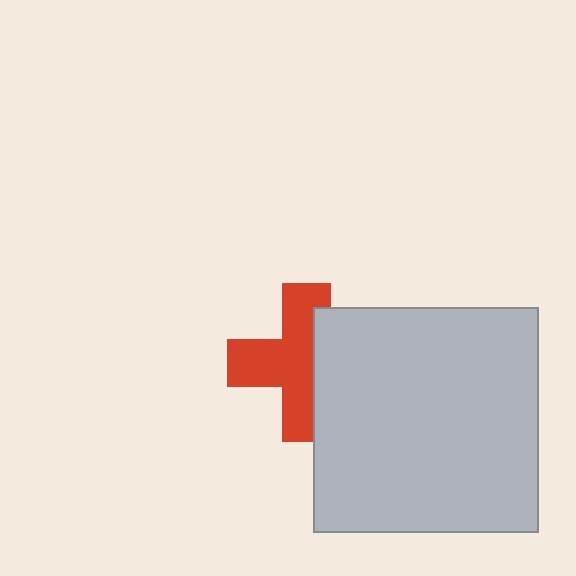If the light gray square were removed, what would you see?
You would see the complete red cross.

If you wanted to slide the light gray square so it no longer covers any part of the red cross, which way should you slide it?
Slide it right — that is the most direct way to separate the two shapes.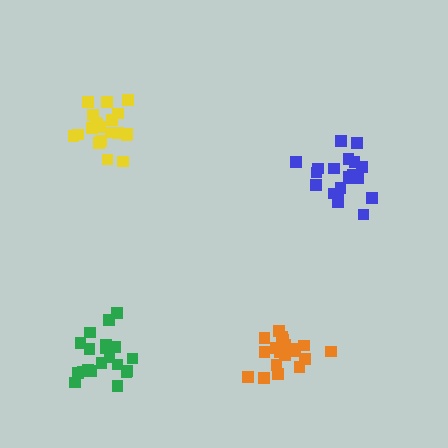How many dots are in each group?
Group 1: 19 dots, Group 2: 21 dots, Group 3: 21 dots, Group 4: 20 dots (81 total).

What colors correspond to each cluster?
The clusters are colored: orange, blue, green, yellow.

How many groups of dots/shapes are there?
There are 4 groups.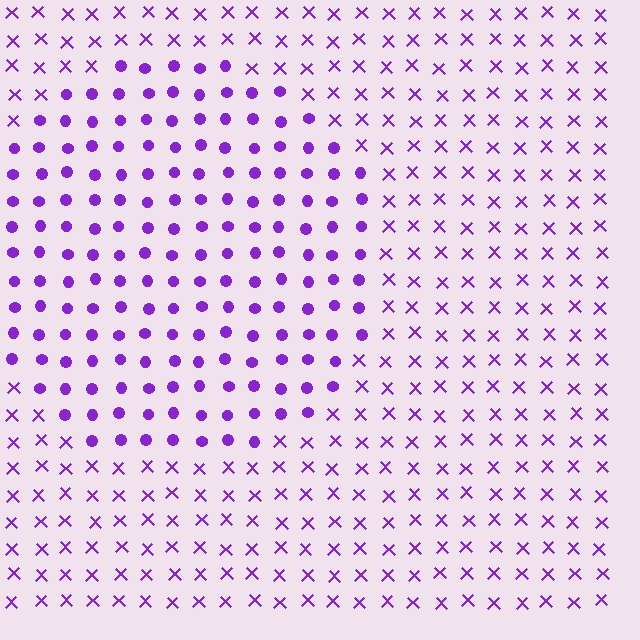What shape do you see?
I see a circle.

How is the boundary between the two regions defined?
The boundary is defined by a change in element shape: circles inside vs. X marks outside. All elements share the same color and spacing.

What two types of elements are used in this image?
The image uses circles inside the circle region and X marks outside it.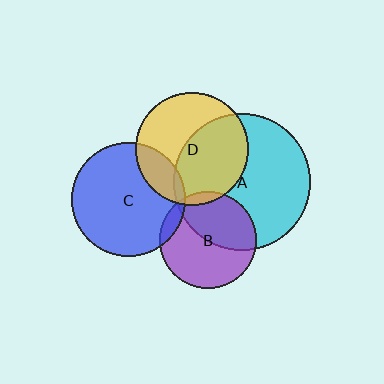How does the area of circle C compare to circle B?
Approximately 1.4 times.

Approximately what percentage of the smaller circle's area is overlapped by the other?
Approximately 15%.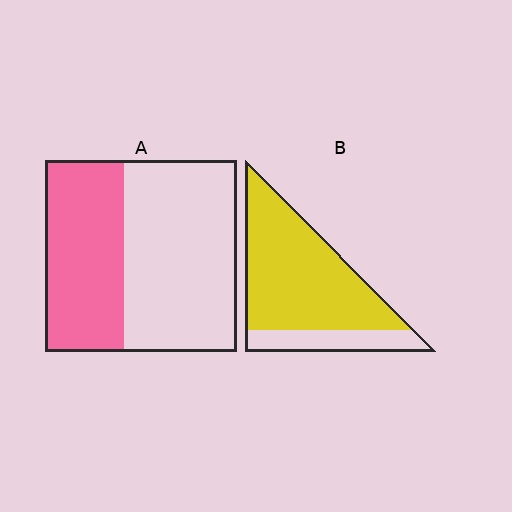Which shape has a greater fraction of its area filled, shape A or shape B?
Shape B.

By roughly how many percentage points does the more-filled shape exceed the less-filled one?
By roughly 35 percentage points (B over A).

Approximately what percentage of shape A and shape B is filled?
A is approximately 40% and B is approximately 80%.